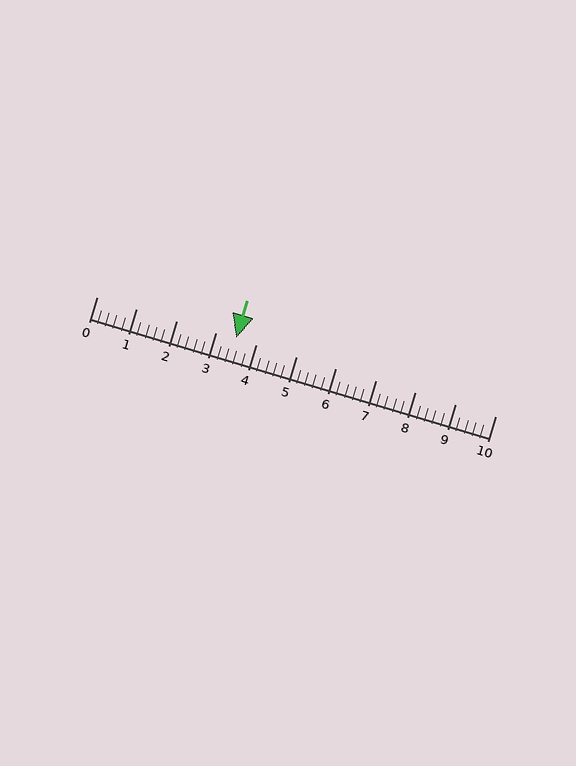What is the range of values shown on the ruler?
The ruler shows values from 0 to 10.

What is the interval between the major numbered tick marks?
The major tick marks are spaced 1 units apart.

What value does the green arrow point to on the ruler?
The green arrow points to approximately 3.5.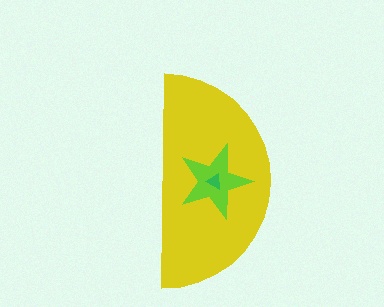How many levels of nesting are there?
3.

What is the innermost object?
The green triangle.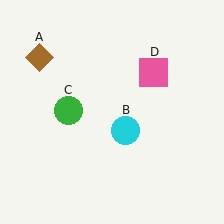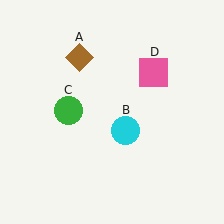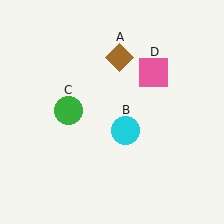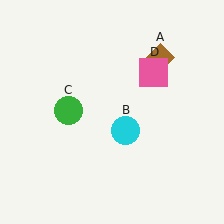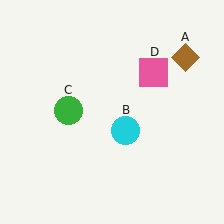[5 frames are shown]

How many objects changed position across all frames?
1 object changed position: brown diamond (object A).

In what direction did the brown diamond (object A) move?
The brown diamond (object A) moved right.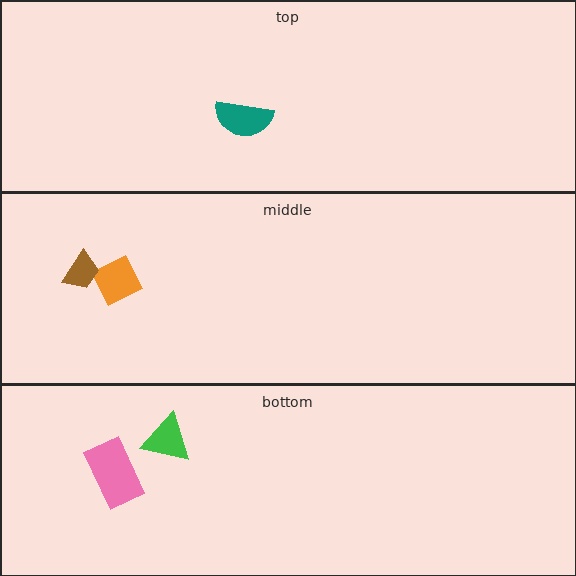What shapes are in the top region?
The teal semicircle.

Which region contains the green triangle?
The bottom region.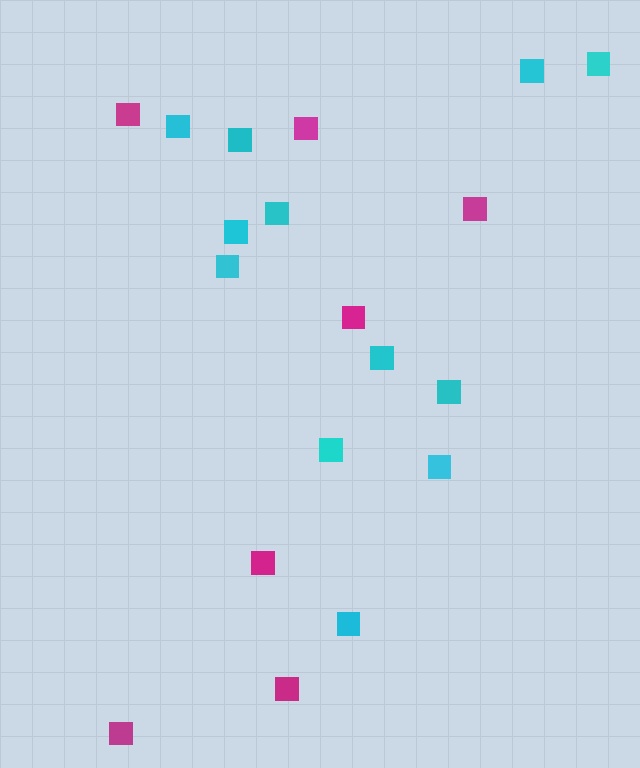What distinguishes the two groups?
There are 2 groups: one group of cyan squares (12) and one group of magenta squares (7).